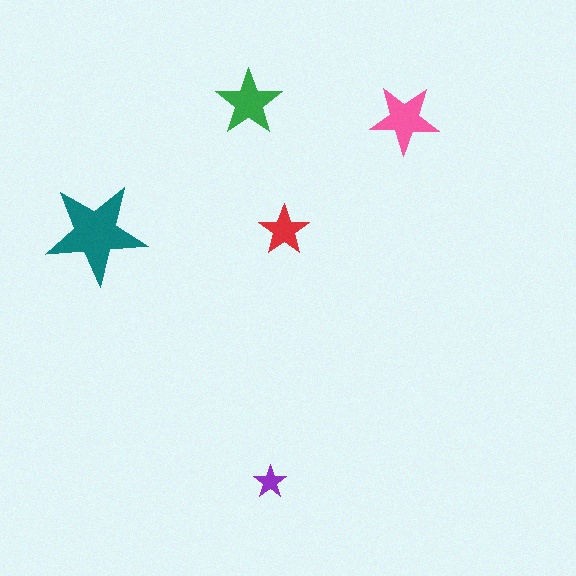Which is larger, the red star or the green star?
The green one.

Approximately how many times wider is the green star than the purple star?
About 2 times wider.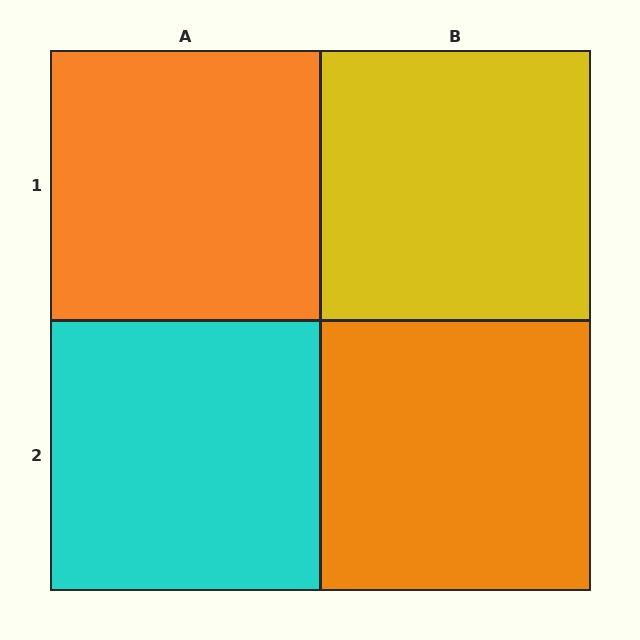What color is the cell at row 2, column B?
Orange.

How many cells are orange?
2 cells are orange.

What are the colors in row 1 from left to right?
Orange, yellow.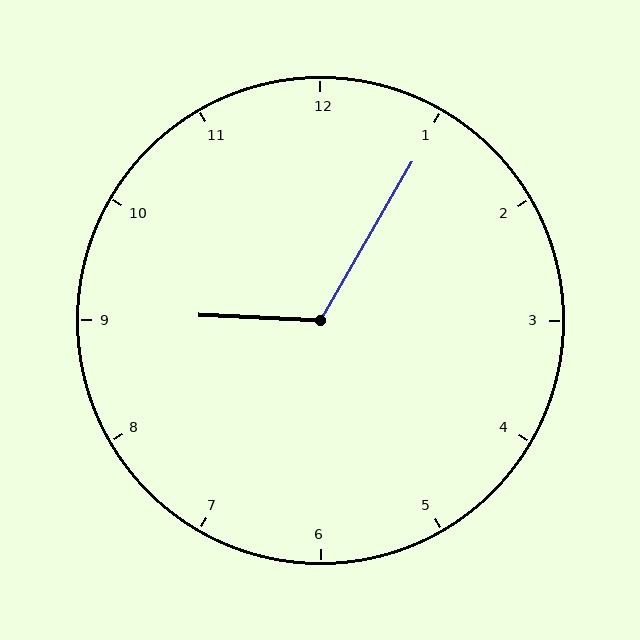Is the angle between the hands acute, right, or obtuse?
It is obtuse.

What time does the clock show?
9:05.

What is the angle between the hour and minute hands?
Approximately 118 degrees.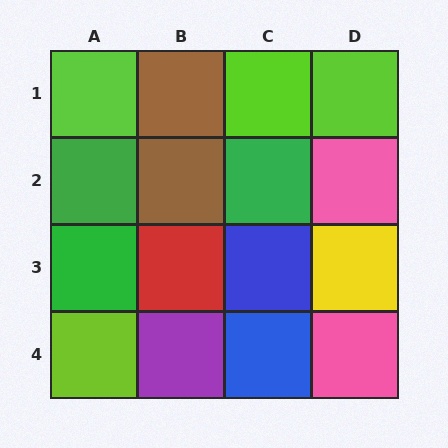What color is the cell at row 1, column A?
Lime.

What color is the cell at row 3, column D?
Yellow.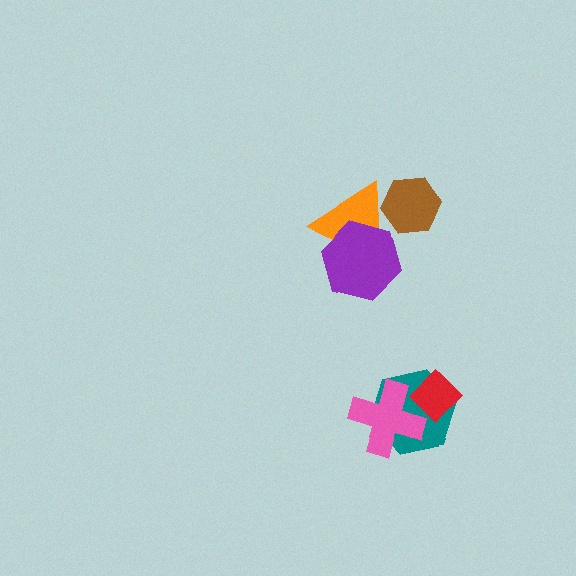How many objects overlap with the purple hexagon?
1 object overlaps with the purple hexagon.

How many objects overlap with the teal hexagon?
2 objects overlap with the teal hexagon.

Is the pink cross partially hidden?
Yes, it is partially covered by another shape.